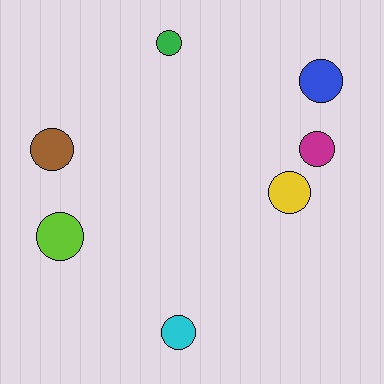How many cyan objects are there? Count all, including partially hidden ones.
There is 1 cyan object.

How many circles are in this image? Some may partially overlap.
There are 7 circles.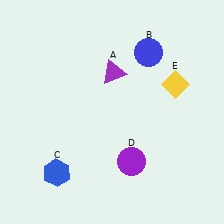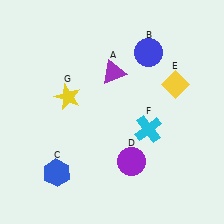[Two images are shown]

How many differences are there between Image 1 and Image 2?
There are 2 differences between the two images.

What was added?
A cyan cross (F), a yellow star (G) were added in Image 2.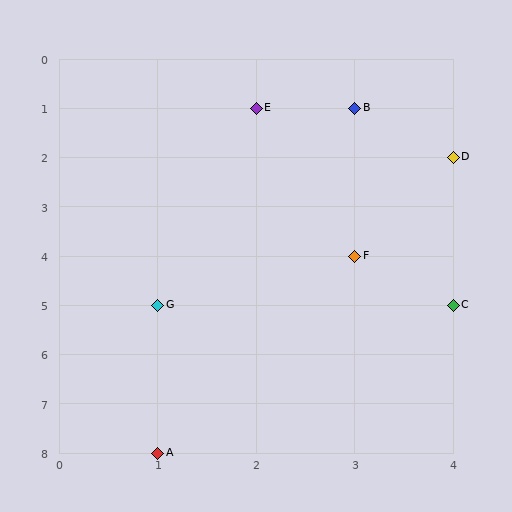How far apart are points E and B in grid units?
Points E and B are 1 column apart.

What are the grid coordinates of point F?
Point F is at grid coordinates (3, 4).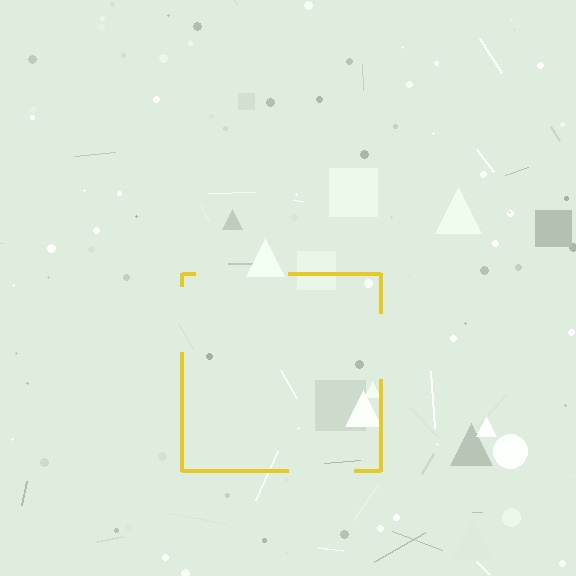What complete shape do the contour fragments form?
The contour fragments form a square.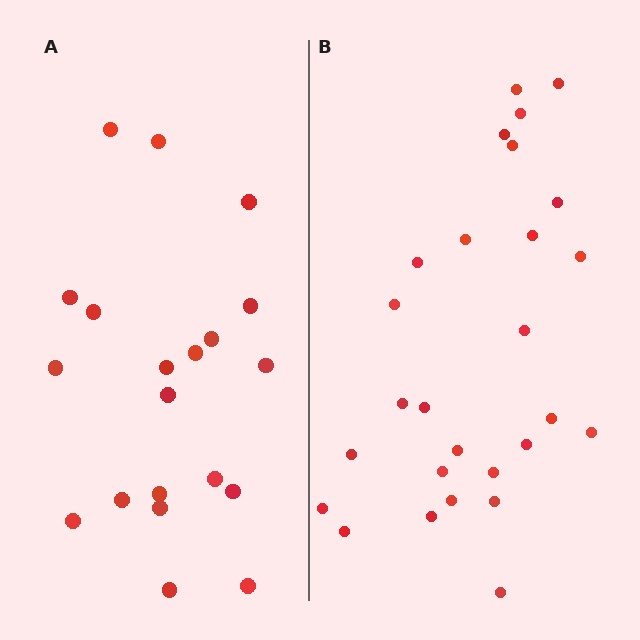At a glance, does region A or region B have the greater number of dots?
Region B (the right region) has more dots.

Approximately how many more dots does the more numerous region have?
Region B has roughly 8 or so more dots than region A.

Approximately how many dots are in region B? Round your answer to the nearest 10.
About 30 dots. (The exact count is 27, which rounds to 30.)